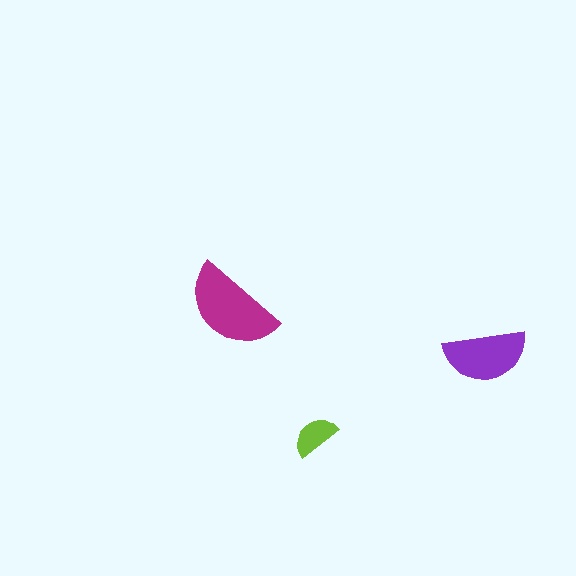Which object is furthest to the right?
The purple semicircle is rightmost.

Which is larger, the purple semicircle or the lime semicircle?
The purple one.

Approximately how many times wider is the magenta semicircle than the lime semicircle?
About 2 times wider.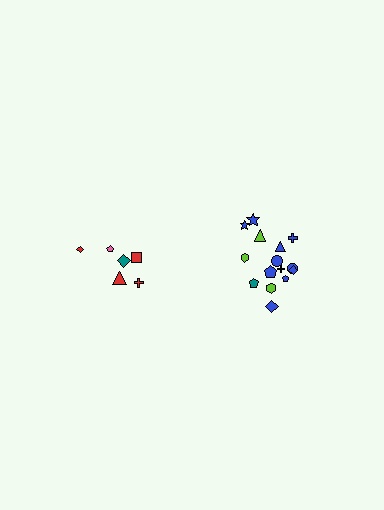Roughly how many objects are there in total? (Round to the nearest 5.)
Roughly 20 objects in total.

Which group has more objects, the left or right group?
The right group.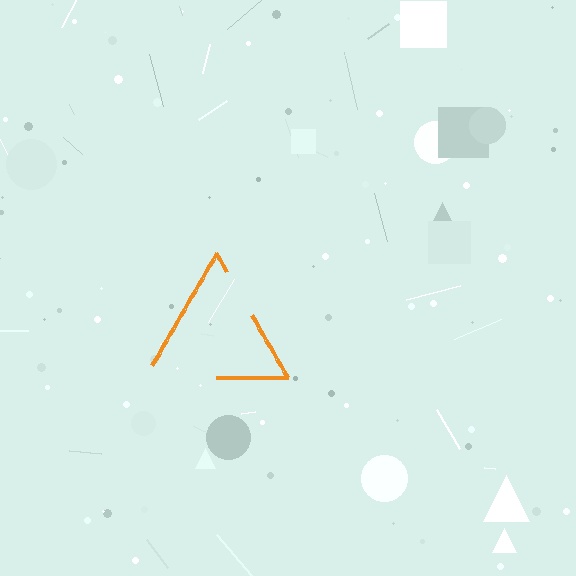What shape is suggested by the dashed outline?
The dashed outline suggests a triangle.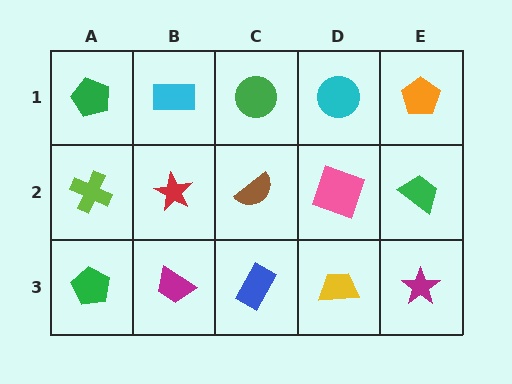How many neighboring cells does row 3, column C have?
3.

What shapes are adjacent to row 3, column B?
A red star (row 2, column B), a green pentagon (row 3, column A), a blue rectangle (row 3, column C).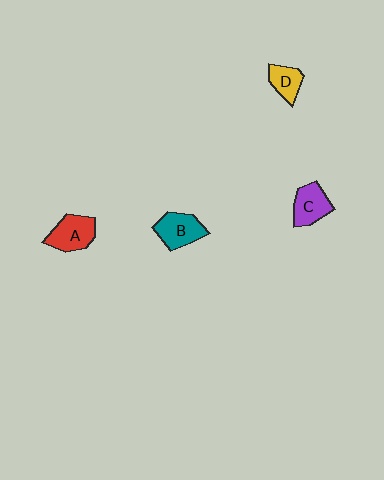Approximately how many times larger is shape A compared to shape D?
Approximately 1.5 times.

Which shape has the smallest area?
Shape D (yellow).